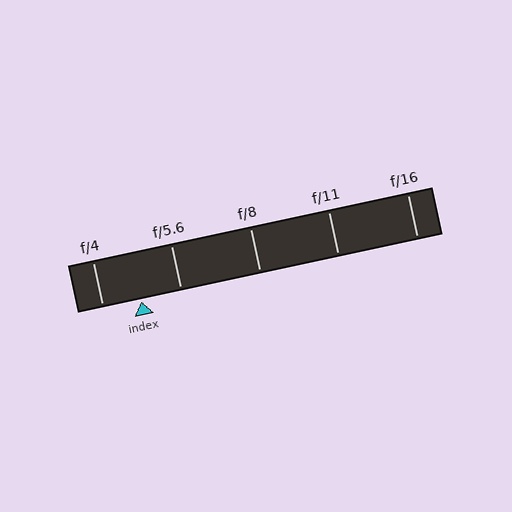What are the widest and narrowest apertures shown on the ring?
The widest aperture shown is f/4 and the narrowest is f/16.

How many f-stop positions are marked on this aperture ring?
There are 5 f-stop positions marked.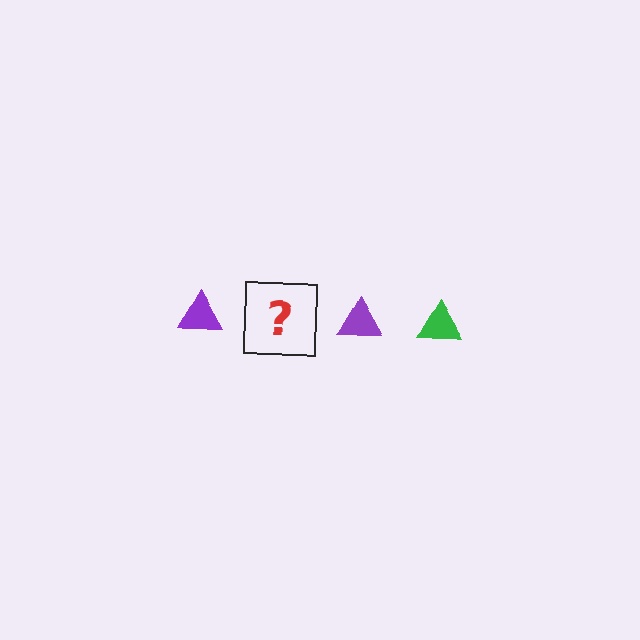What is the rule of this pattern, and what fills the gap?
The rule is that the pattern cycles through purple, green triangles. The gap should be filled with a green triangle.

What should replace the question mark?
The question mark should be replaced with a green triangle.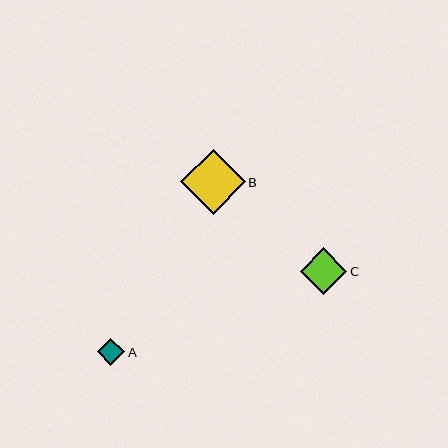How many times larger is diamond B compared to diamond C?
Diamond B is approximately 1.4 times the size of diamond C.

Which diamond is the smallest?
Diamond A is the smallest with a size of approximately 27 pixels.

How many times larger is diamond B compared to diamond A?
Diamond B is approximately 2.4 times the size of diamond A.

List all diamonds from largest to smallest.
From largest to smallest: B, C, A.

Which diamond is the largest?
Diamond B is the largest with a size of approximately 64 pixels.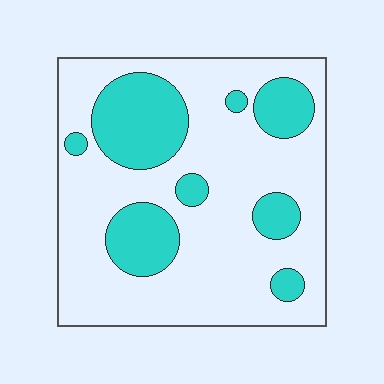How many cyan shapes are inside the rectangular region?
8.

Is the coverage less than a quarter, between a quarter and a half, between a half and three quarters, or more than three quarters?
Between a quarter and a half.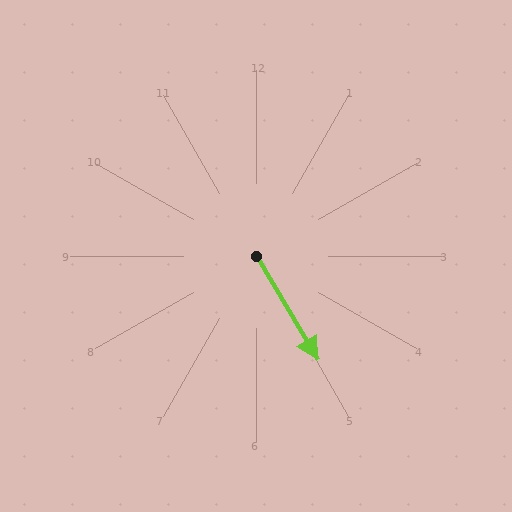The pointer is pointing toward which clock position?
Roughly 5 o'clock.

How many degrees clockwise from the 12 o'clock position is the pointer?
Approximately 149 degrees.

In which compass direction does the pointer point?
Southeast.